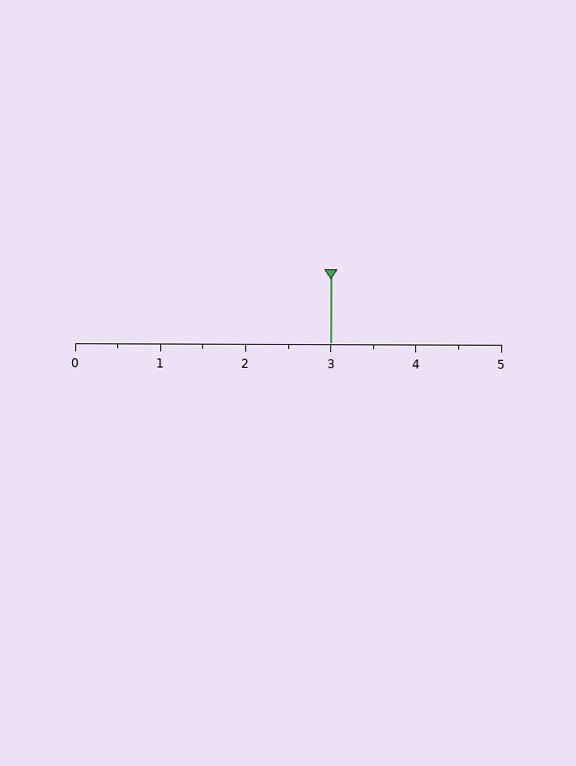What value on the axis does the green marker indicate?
The marker indicates approximately 3.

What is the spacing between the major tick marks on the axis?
The major ticks are spaced 1 apart.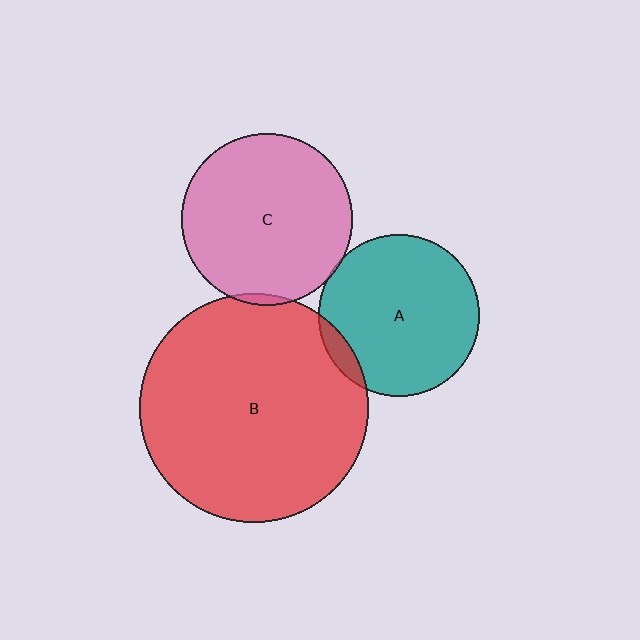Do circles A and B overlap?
Yes.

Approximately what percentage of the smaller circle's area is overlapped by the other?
Approximately 5%.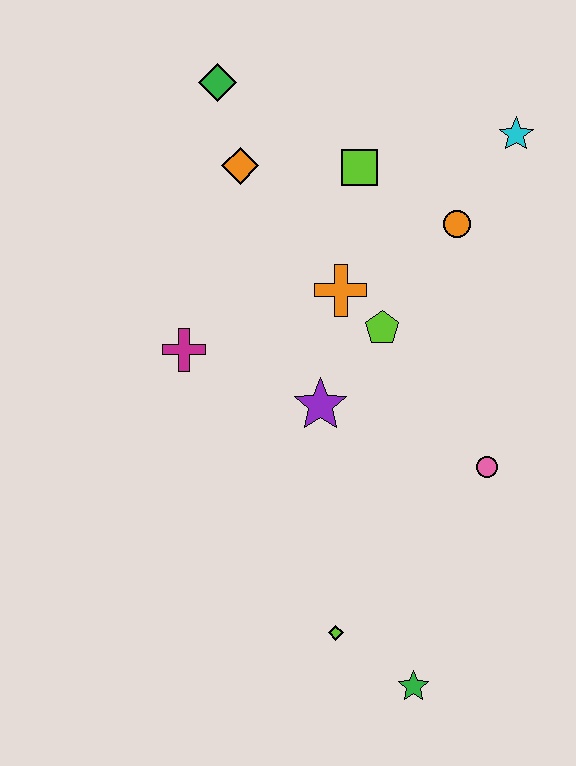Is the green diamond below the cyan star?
No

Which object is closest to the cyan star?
The orange circle is closest to the cyan star.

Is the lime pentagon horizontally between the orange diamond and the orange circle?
Yes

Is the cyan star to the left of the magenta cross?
No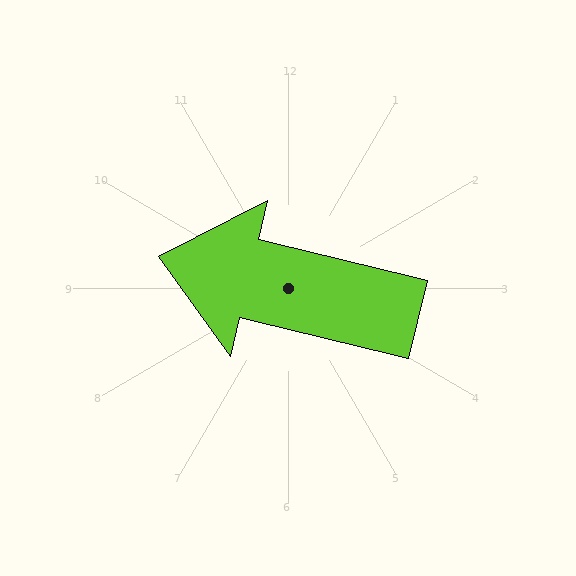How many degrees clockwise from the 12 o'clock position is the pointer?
Approximately 284 degrees.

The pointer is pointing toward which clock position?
Roughly 9 o'clock.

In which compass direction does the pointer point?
West.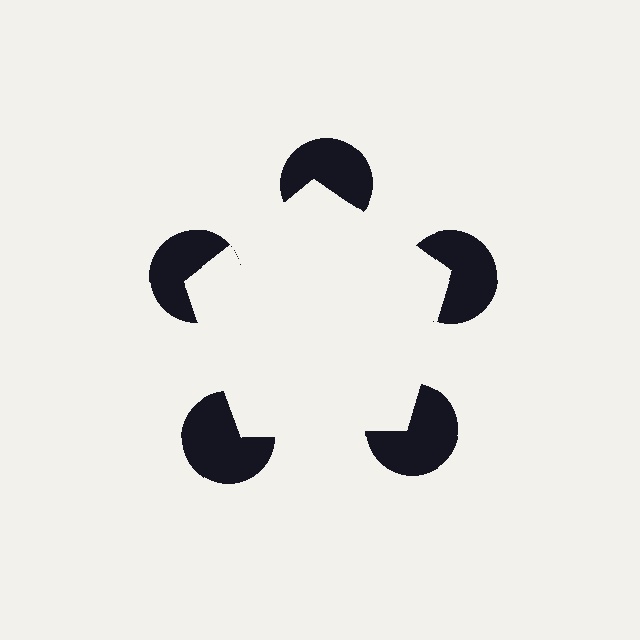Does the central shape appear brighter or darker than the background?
It typically appears slightly brighter than the background, even though no actual brightness change is drawn.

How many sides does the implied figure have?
5 sides.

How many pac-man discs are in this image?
There are 5 — one at each vertex of the illusory pentagon.